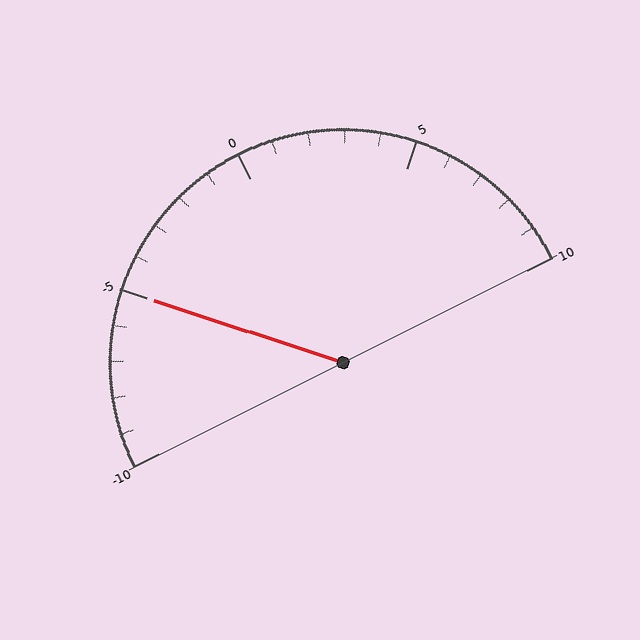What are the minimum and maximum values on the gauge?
The gauge ranges from -10 to 10.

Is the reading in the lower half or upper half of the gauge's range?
The reading is in the lower half of the range (-10 to 10).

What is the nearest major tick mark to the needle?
The nearest major tick mark is -5.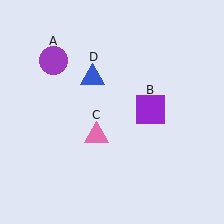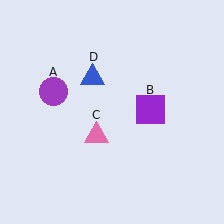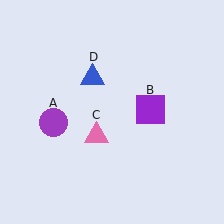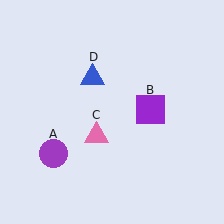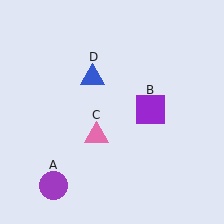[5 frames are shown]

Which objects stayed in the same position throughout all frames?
Purple square (object B) and pink triangle (object C) and blue triangle (object D) remained stationary.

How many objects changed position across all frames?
1 object changed position: purple circle (object A).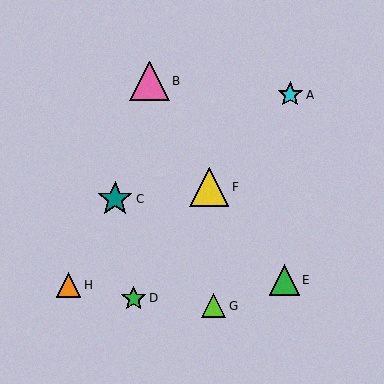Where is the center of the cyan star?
The center of the cyan star is at (290, 94).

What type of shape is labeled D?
Shape D is a green star.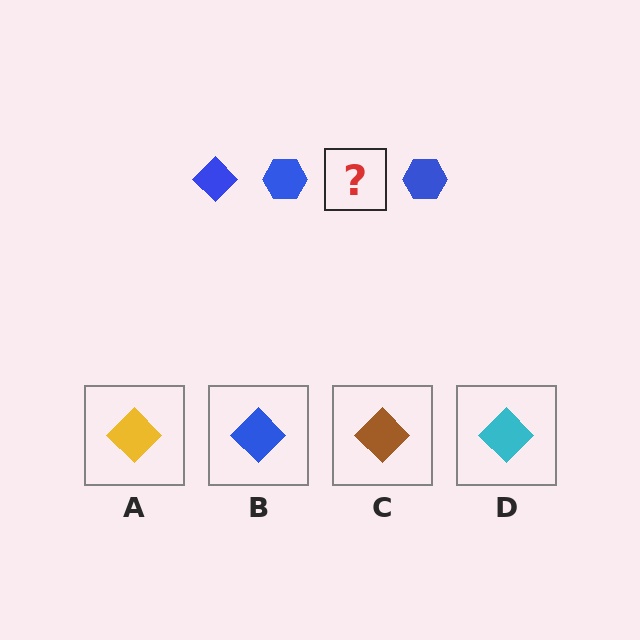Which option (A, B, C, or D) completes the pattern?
B.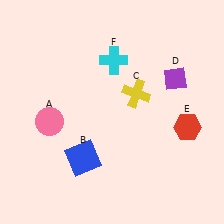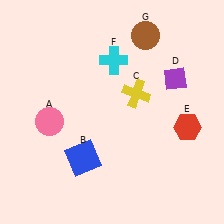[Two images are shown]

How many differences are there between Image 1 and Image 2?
There is 1 difference between the two images.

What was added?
A brown circle (G) was added in Image 2.